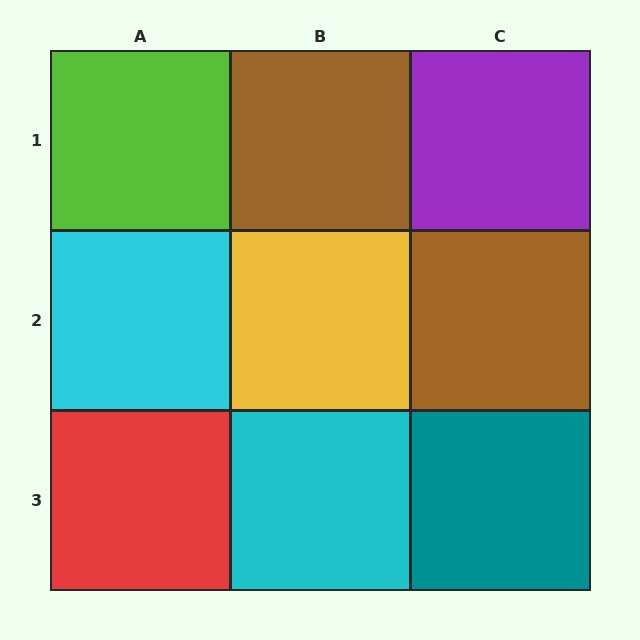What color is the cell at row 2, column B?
Yellow.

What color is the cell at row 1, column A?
Lime.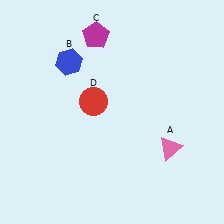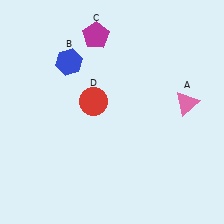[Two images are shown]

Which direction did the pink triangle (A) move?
The pink triangle (A) moved up.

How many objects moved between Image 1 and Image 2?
1 object moved between the two images.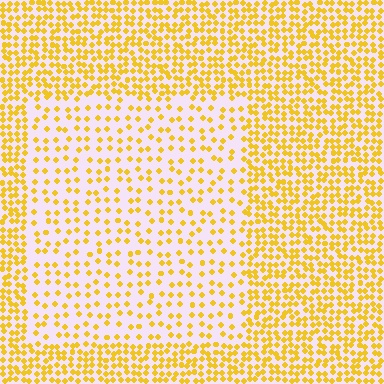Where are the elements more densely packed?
The elements are more densely packed outside the rectangle boundary.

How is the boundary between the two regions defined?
The boundary is defined by a change in element density (approximately 2.3x ratio). All elements are the same color, size, and shape.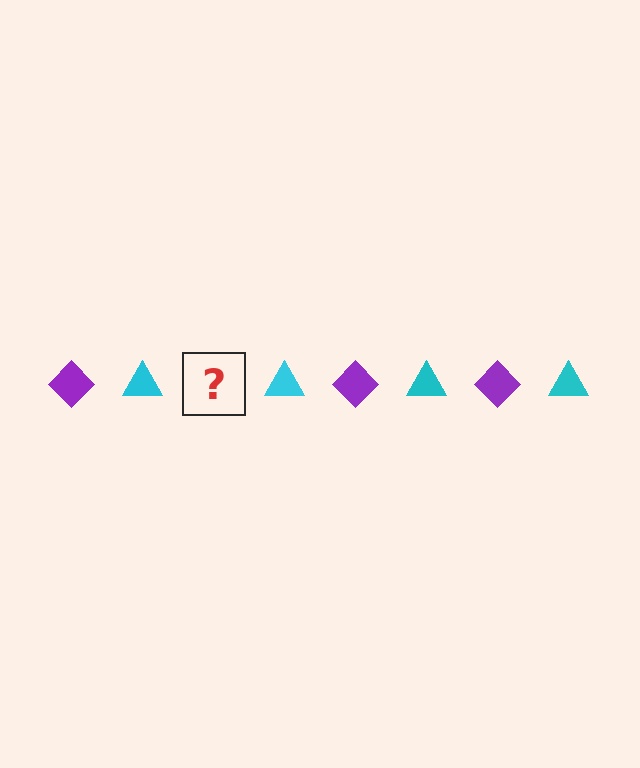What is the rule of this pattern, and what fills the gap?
The rule is that the pattern alternates between purple diamond and cyan triangle. The gap should be filled with a purple diamond.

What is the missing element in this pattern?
The missing element is a purple diamond.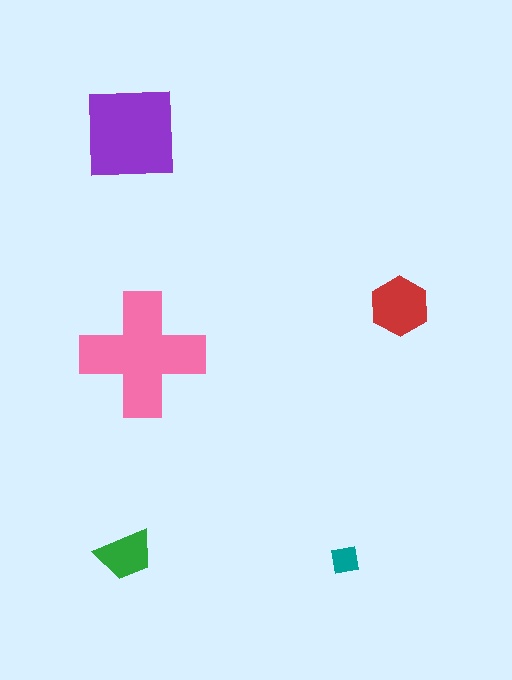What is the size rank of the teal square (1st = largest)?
5th.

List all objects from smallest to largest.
The teal square, the green trapezoid, the red hexagon, the purple square, the pink cross.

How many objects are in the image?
There are 5 objects in the image.